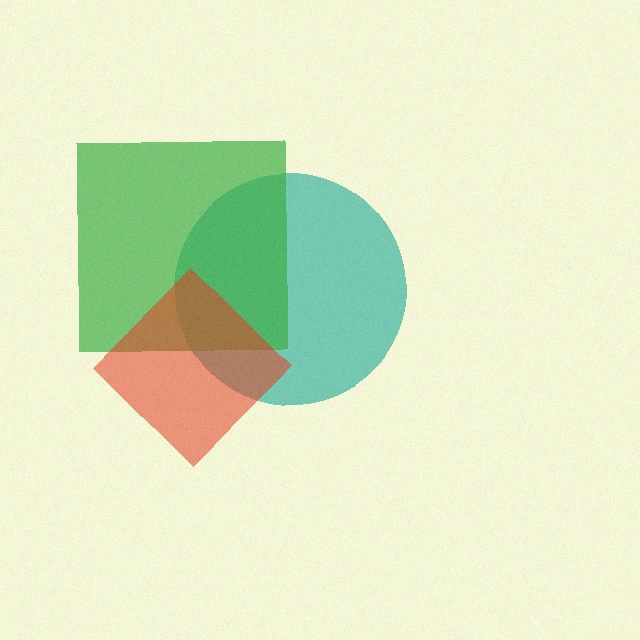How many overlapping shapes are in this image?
There are 3 overlapping shapes in the image.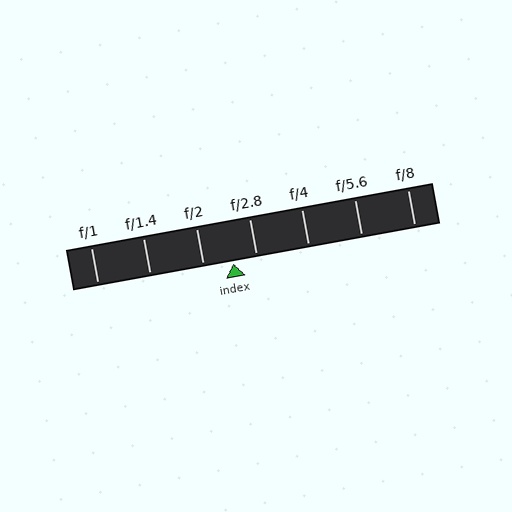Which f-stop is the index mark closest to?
The index mark is closest to f/2.8.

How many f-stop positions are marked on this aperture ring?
There are 7 f-stop positions marked.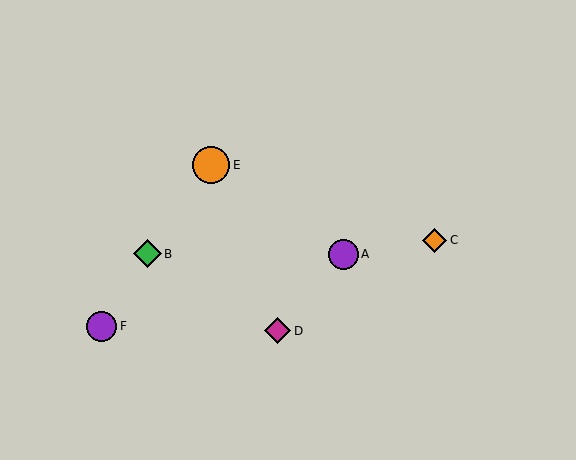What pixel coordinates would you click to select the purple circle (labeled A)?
Click at (343, 254) to select the purple circle A.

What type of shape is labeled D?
Shape D is a magenta diamond.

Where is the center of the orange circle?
The center of the orange circle is at (211, 165).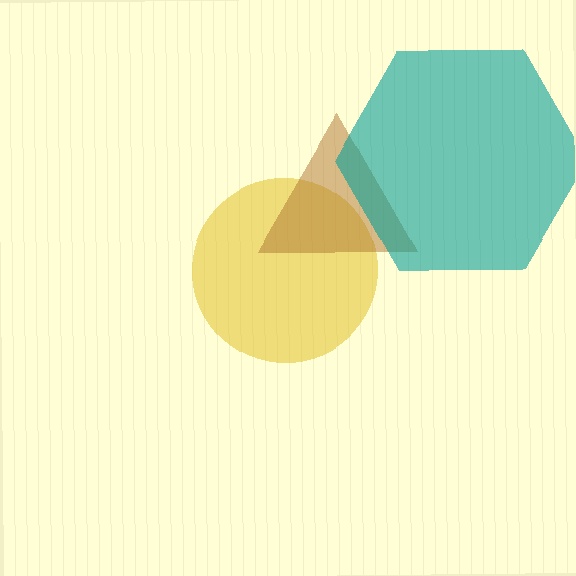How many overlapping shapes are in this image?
There are 3 overlapping shapes in the image.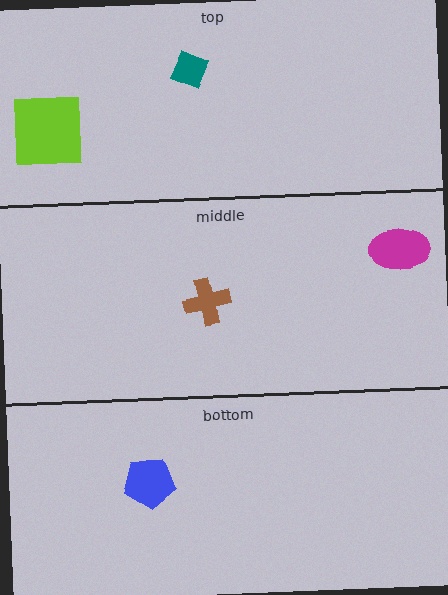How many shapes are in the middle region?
2.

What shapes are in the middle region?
The brown cross, the magenta ellipse.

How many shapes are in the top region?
2.